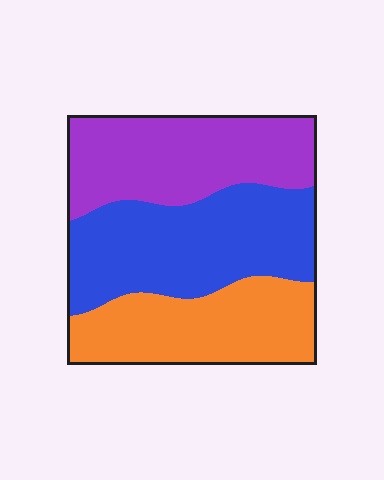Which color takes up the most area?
Blue, at roughly 40%.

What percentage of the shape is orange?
Orange covers around 30% of the shape.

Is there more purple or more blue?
Blue.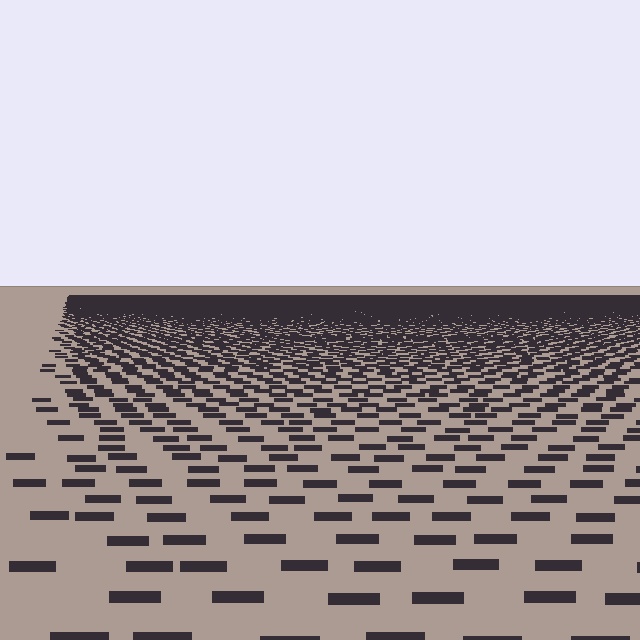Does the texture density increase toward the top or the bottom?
Density increases toward the top.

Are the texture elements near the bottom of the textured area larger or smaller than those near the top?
Larger. Near the bottom, elements are closer to the viewer and appear at a bigger on-screen size.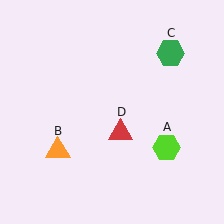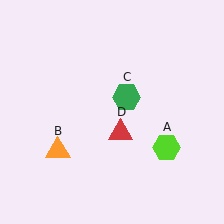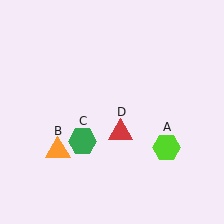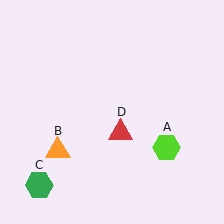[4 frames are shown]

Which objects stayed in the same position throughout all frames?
Lime hexagon (object A) and orange triangle (object B) and red triangle (object D) remained stationary.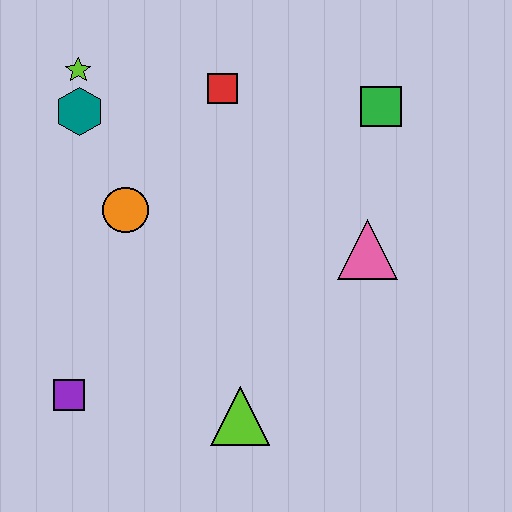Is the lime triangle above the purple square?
No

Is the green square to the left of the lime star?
No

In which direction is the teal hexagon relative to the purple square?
The teal hexagon is above the purple square.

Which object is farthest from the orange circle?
The green square is farthest from the orange circle.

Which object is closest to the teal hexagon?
The lime star is closest to the teal hexagon.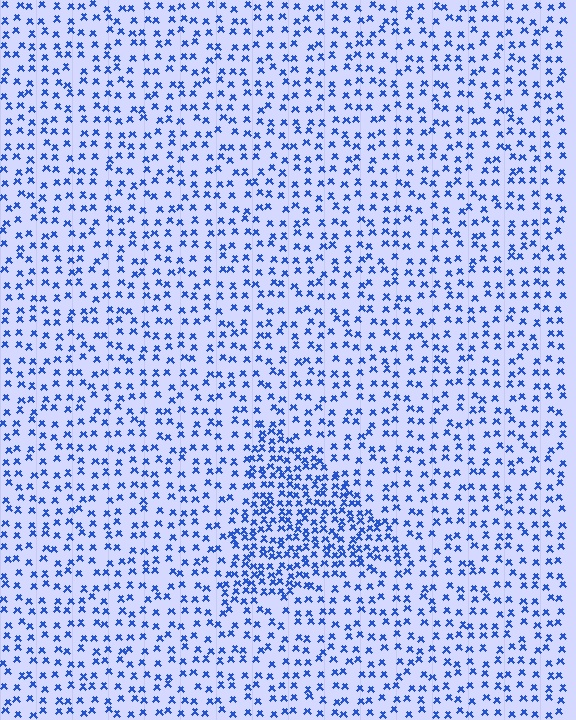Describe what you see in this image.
The image contains small blue elements arranged at two different densities. A triangle-shaped region is visible where the elements are more densely packed than the surrounding area.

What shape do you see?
I see a triangle.